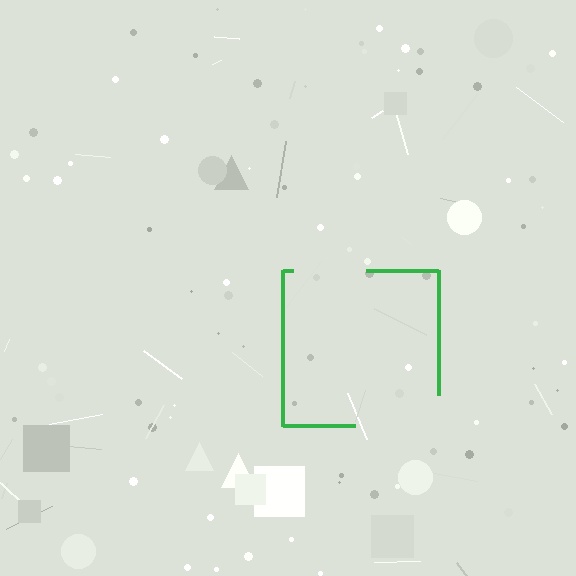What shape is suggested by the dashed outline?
The dashed outline suggests a square.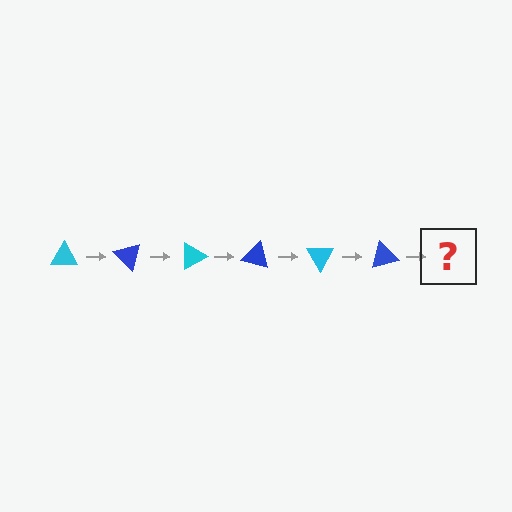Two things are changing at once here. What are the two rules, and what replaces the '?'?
The two rules are that it rotates 45 degrees each step and the color cycles through cyan and blue. The '?' should be a cyan triangle, rotated 270 degrees from the start.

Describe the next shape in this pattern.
It should be a cyan triangle, rotated 270 degrees from the start.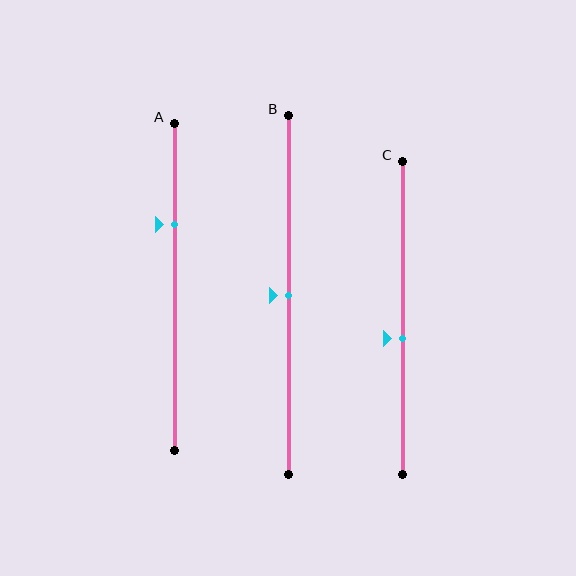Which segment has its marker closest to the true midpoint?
Segment B has its marker closest to the true midpoint.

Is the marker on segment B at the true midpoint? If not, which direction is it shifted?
Yes, the marker on segment B is at the true midpoint.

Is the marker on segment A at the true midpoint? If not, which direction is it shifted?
No, the marker on segment A is shifted upward by about 19% of the segment length.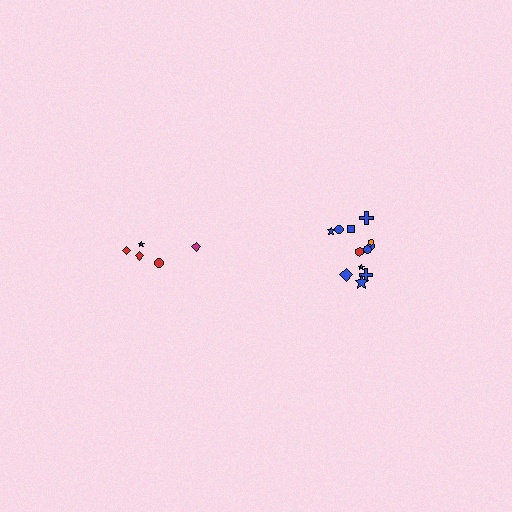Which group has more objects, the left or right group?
The right group.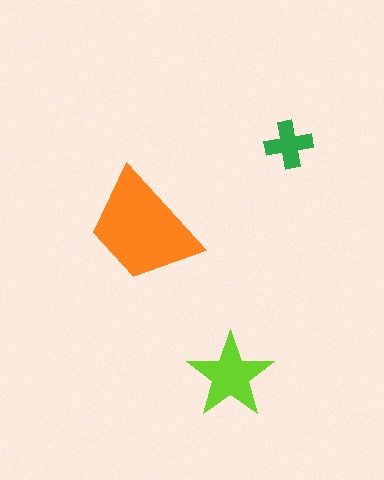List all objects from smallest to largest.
The green cross, the lime star, the orange trapezoid.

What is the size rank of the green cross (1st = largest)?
3rd.